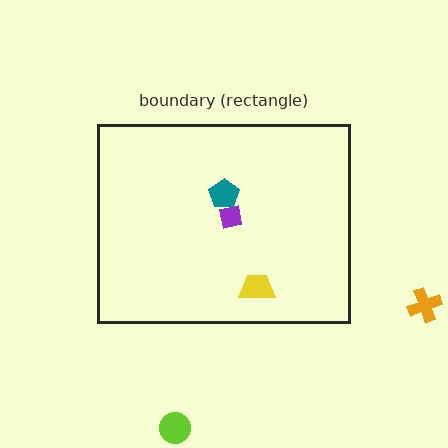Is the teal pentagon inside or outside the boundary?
Inside.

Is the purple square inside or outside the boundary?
Inside.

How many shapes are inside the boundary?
3 inside, 2 outside.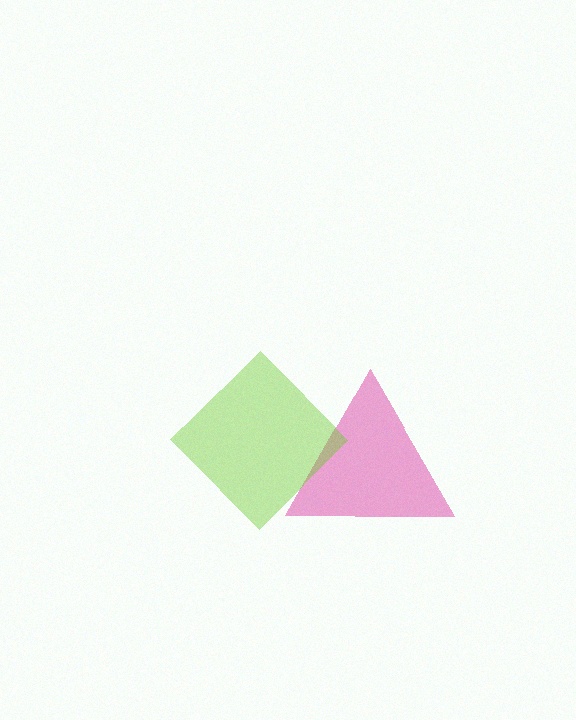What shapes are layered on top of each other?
The layered shapes are: a pink triangle, a lime diamond.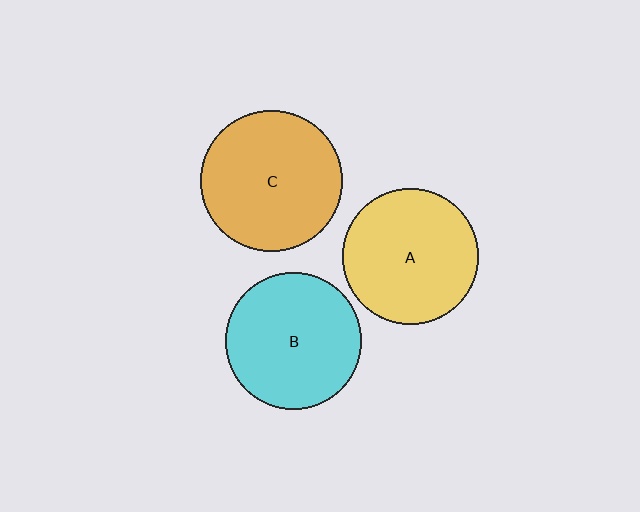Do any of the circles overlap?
No, none of the circles overlap.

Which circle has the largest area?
Circle C (orange).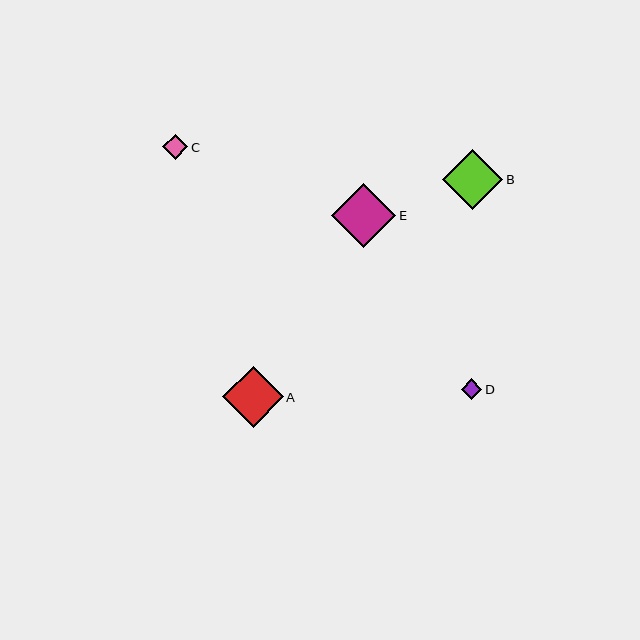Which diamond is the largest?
Diamond E is the largest with a size of approximately 64 pixels.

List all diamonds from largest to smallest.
From largest to smallest: E, A, B, C, D.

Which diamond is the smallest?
Diamond D is the smallest with a size of approximately 20 pixels.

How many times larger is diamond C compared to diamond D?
Diamond C is approximately 1.2 times the size of diamond D.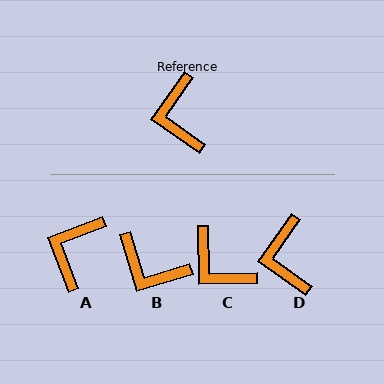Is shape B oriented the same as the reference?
No, it is off by about 52 degrees.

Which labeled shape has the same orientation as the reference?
D.